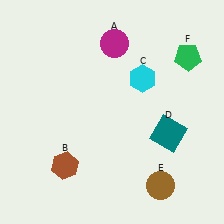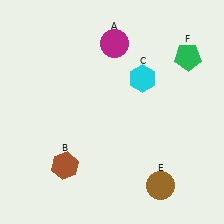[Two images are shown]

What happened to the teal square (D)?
The teal square (D) was removed in Image 2. It was in the bottom-right area of Image 1.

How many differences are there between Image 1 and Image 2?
There is 1 difference between the two images.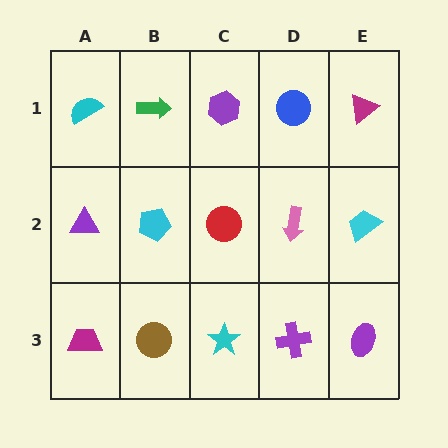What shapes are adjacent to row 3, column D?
A pink arrow (row 2, column D), a cyan star (row 3, column C), a purple ellipse (row 3, column E).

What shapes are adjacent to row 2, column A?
A cyan semicircle (row 1, column A), a magenta trapezoid (row 3, column A), a cyan pentagon (row 2, column B).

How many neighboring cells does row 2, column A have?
3.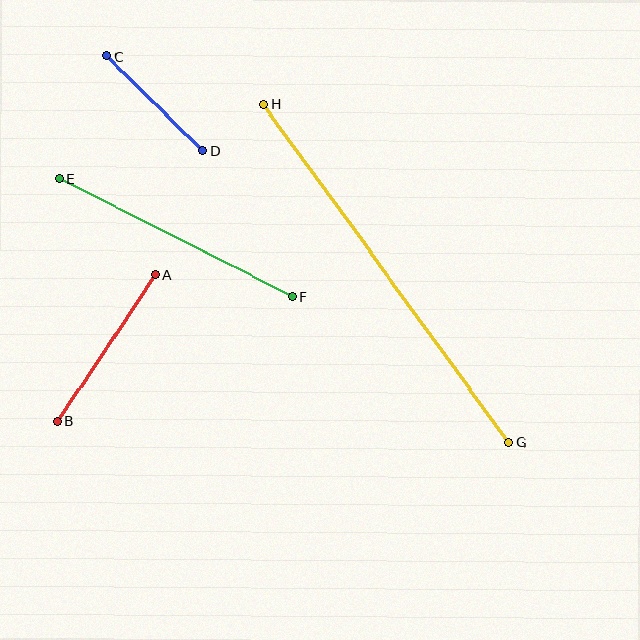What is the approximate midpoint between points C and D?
The midpoint is at approximately (155, 104) pixels.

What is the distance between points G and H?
The distance is approximately 419 pixels.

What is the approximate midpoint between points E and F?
The midpoint is at approximately (176, 238) pixels.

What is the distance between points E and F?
The distance is approximately 261 pixels.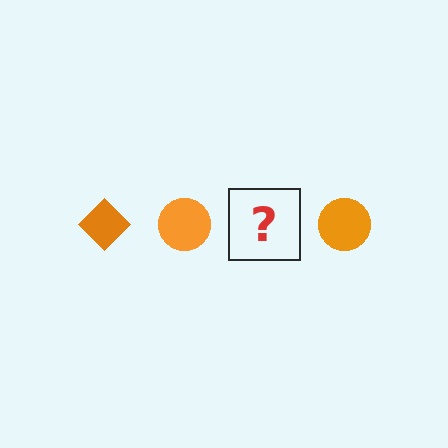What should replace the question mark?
The question mark should be replaced with an orange diamond.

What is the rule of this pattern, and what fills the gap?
The rule is that the pattern cycles through diamond, circle shapes in orange. The gap should be filled with an orange diamond.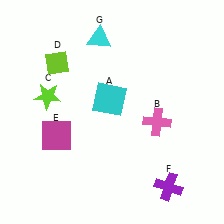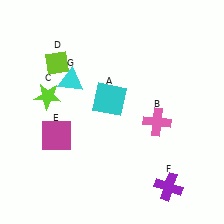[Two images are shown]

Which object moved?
The cyan triangle (G) moved down.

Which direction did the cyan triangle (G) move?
The cyan triangle (G) moved down.